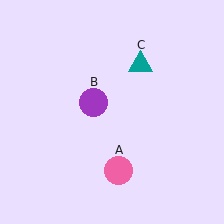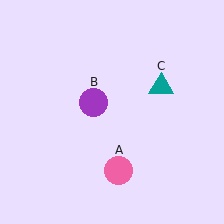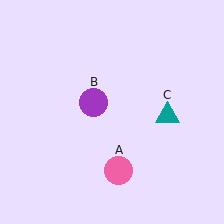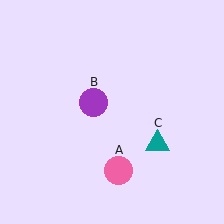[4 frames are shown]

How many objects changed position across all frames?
1 object changed position: teal triangle (object C).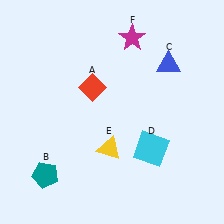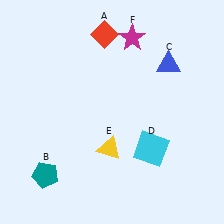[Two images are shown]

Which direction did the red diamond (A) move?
The red diamond (A) moved up.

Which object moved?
The red diamond (A) moved up.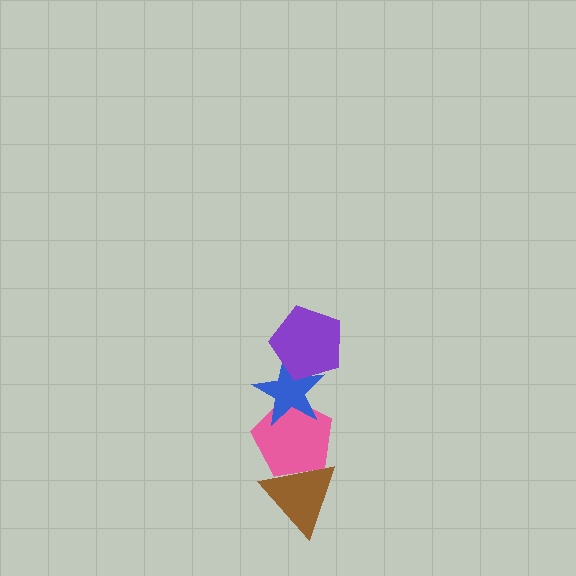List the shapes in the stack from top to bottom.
From top to bottom: the purple pentagon, the blue star, the pink pentagon, the brown triangle.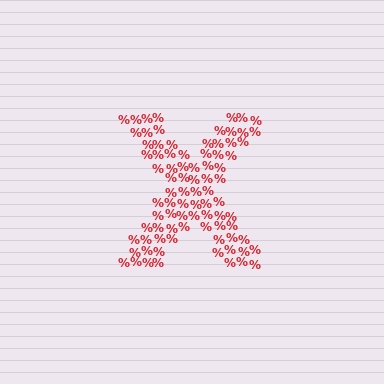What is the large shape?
The large shape is the letter X.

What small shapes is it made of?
It is made of small percent signs.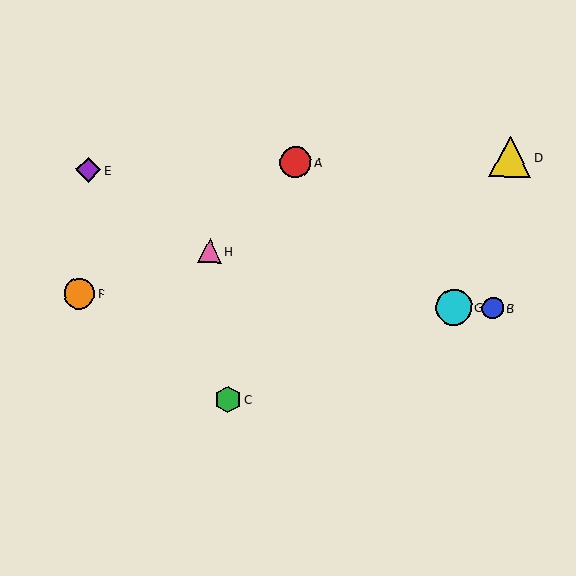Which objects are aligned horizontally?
Objects B, F, G are aligned horizontally.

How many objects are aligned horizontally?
3 objects (B, F, G) are aligned horizontally.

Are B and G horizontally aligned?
Yes, both are at y≈308.